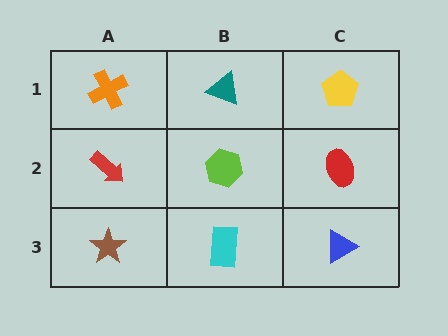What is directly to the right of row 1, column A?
A teal triangle.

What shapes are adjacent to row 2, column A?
An orange cross (row 1, column A), a brown star (row 3, column A), a lime hexagon (row 2, column B).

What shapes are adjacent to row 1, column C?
A red ellipse (row 2, column C), a teal triangle (row 1, column B).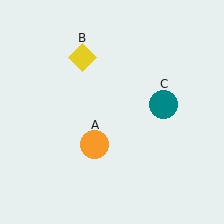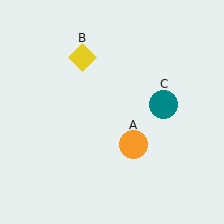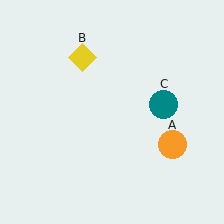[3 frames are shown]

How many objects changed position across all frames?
1 object changed position: orange circle (object A).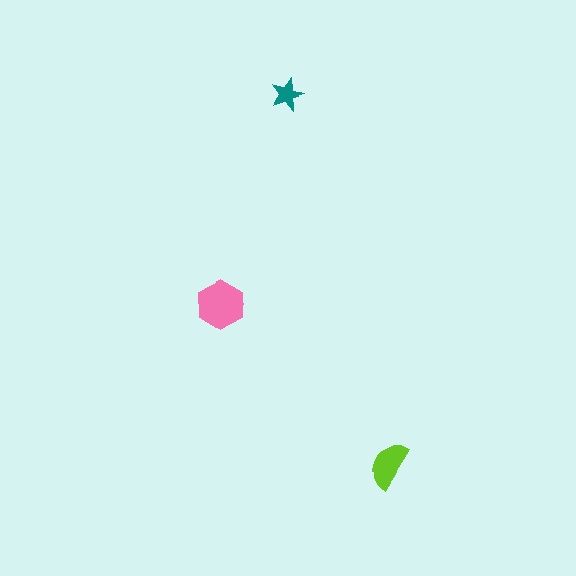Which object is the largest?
The pink hexagon.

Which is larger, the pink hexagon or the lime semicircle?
The pink hexagon.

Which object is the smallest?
The teal star.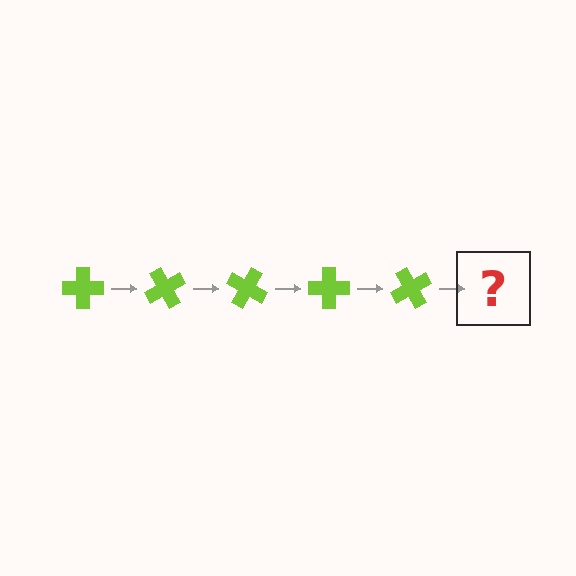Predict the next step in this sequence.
The next step is a lime cross rotated 300 degrees.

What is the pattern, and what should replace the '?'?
The pattern is that the cross rotates 60 degrees each step. The '?' should be a lime cross rotated 300 degrees.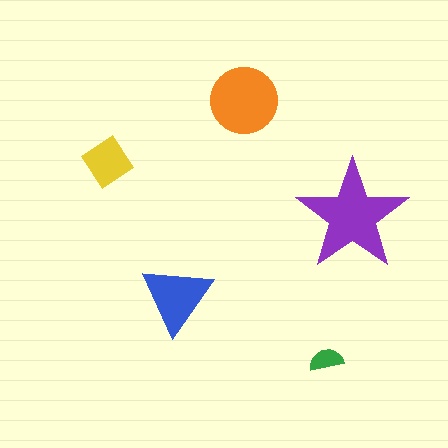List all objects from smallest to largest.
The green semicircle, the yellow diamond, the blue triangle, the orange circle, the purple star.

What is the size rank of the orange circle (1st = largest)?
2nd.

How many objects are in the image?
There are 5 objects in the image.